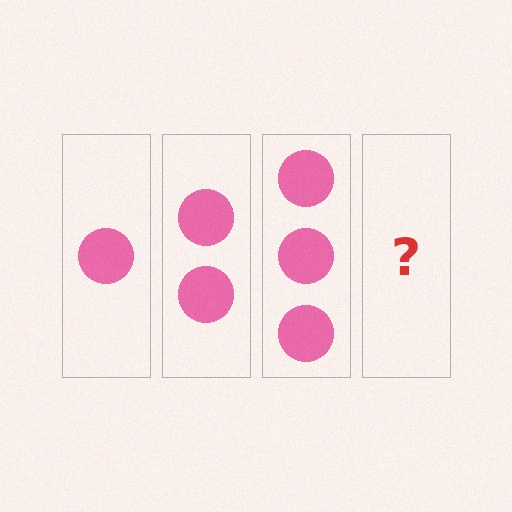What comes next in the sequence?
The next element should be 4 circles.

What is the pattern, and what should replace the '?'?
The pattern is that each step adds one more circle. The '?' should be 4 circles.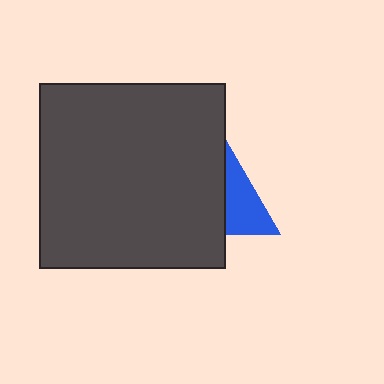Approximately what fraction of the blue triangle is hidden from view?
Roughly 65% of the blue triangle is hidden behind the dark gray square.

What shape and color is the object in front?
The object in front is a dark gray square.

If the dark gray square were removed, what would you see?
You would see the complete blue triangle.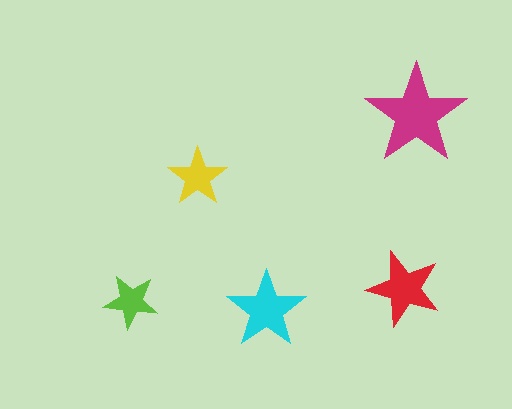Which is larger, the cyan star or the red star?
The cyan one.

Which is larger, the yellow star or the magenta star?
The magenta one.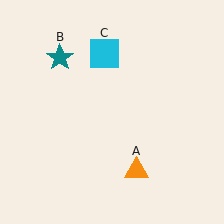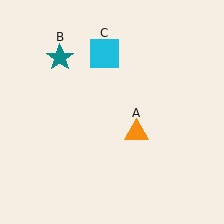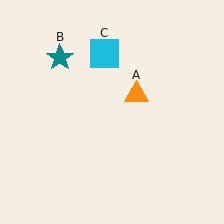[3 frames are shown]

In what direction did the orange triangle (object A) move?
The orange triangle (object A) moved up.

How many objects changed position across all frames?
1 object changed position: orange triangle (object A).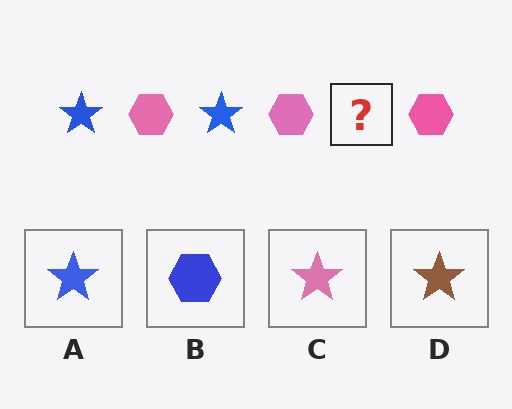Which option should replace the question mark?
Option A.